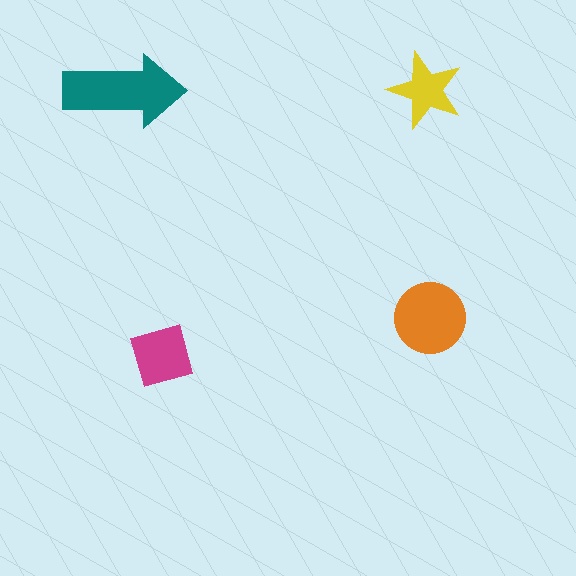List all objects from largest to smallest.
The teal arrow, the orange circle, the magenta diamond, the yellow star.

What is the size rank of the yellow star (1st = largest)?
4th.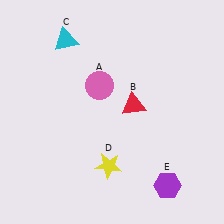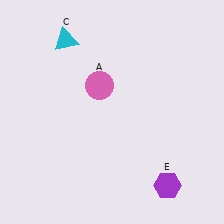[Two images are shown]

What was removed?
The red triangle (B), the yellow star (D) were removed in Image 2.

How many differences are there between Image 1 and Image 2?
There are 2 differences between the two images.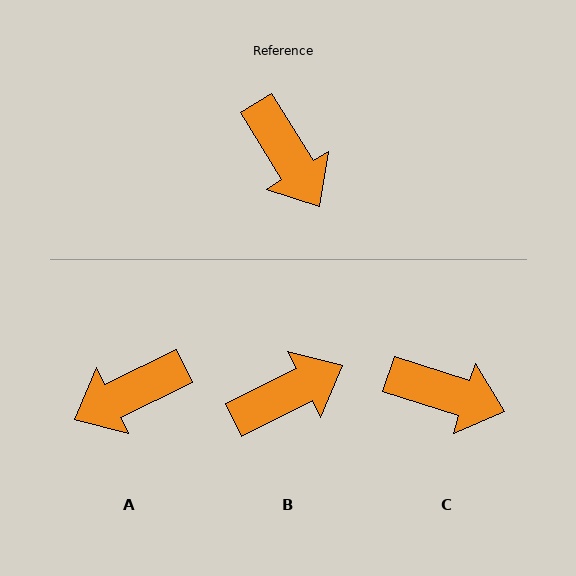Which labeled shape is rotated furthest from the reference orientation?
A, about 96 degrees away.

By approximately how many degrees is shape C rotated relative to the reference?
Approximately 41 degrees counter-clockwise.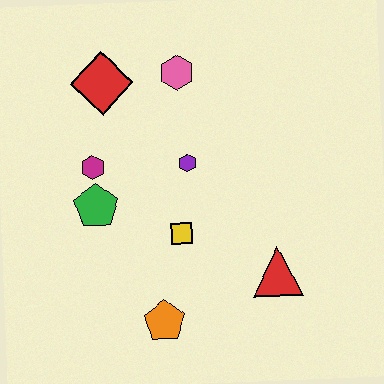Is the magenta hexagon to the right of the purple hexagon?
No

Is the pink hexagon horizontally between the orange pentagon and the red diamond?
No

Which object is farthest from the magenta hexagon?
The red triangle is farthest from the magenta hexagon.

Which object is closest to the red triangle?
The yellow square is closest to the red triangle.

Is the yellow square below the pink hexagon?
Yes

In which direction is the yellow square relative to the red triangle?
The yellow square is to the left of the red triangle.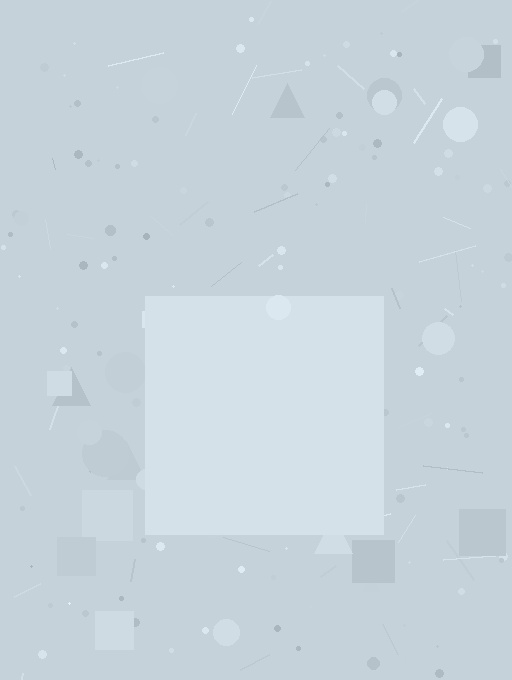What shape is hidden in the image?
A square is hidden in the image.